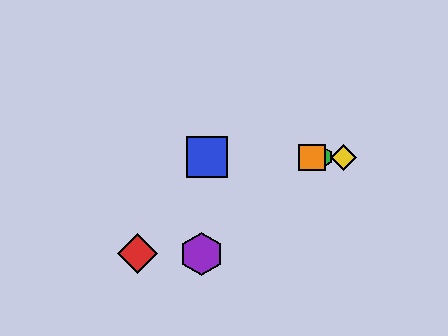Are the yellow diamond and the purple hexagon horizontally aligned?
No, the yellow diamond is at y≈157 and the purple hexagon is at y≈254.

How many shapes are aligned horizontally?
4 shapes (the blue square, the green hexagon, the yellow diamond, the orange square) are aligned horizontally.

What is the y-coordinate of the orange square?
The orange square is at y≈157.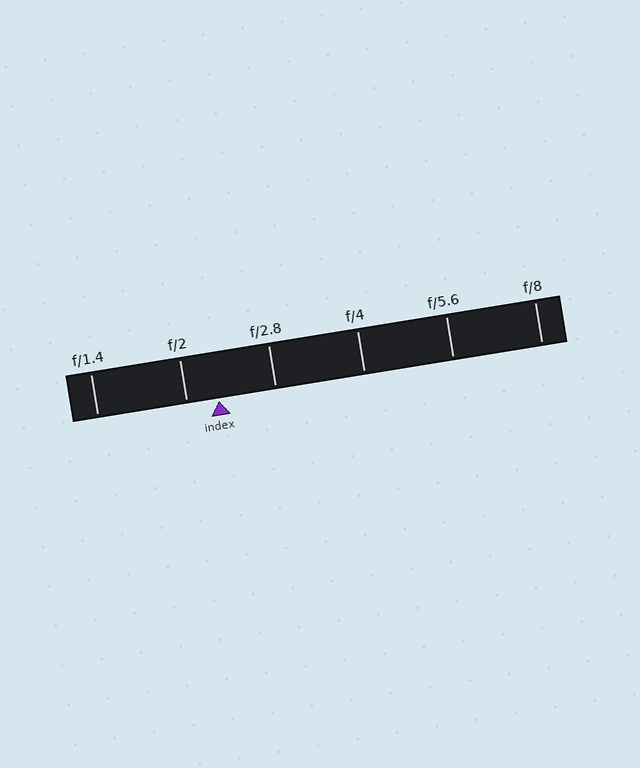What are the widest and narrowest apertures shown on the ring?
The widest aperture shown is f/1.4 and the narrowest is f/8.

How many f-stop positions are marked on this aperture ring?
There are 6 f-stop positions marked.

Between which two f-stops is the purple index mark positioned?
The index mark is between f/2 and f/2.8.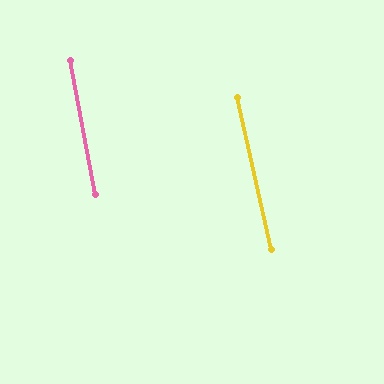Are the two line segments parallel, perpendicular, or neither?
Parallel — their directions differ by only 2.0°.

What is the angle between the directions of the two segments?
Approximately 2 degrees.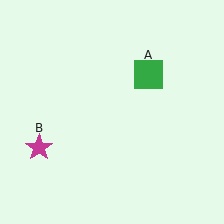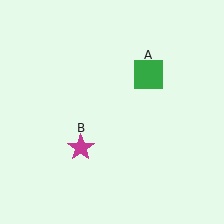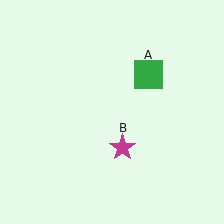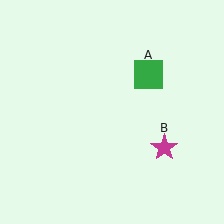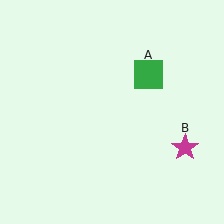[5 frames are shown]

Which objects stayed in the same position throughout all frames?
Green square (object A) remained stationary.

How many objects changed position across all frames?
1 object changed position: magenta star (object B).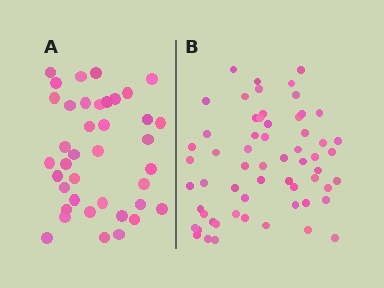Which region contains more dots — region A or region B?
Region B (the right region) has more dots.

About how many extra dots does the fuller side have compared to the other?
Region B has approximately 20 more dots than region A.